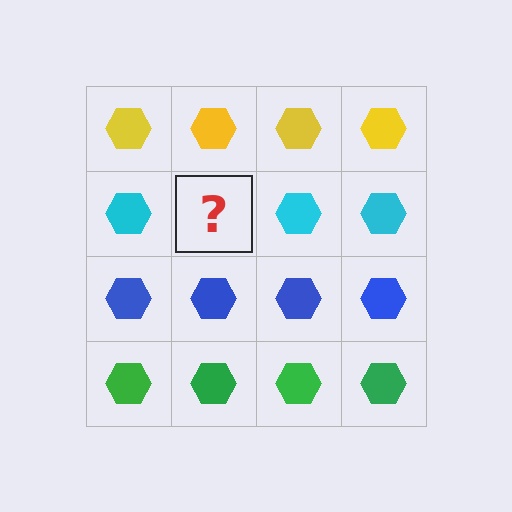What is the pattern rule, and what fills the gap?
The rule is that each row has a consistent color. The gap should be filled with a cyan hexagon.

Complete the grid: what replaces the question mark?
The question mark should be replaced with a cyan hexagon.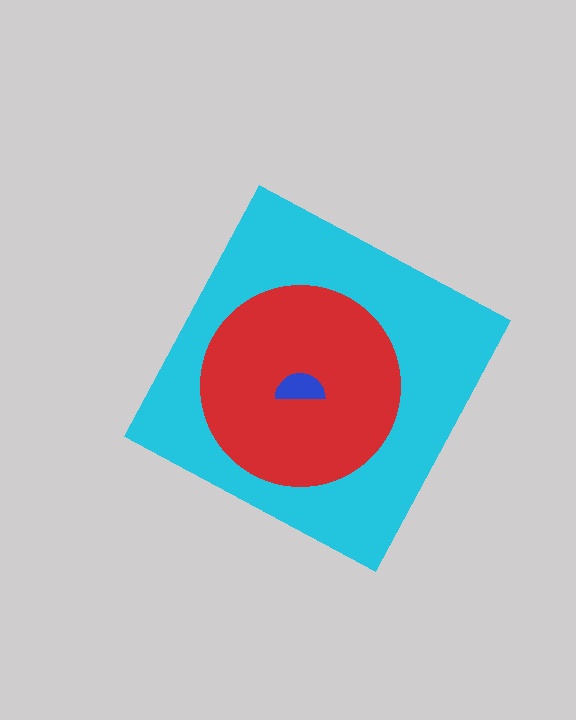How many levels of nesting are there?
3.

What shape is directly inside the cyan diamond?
The red circle.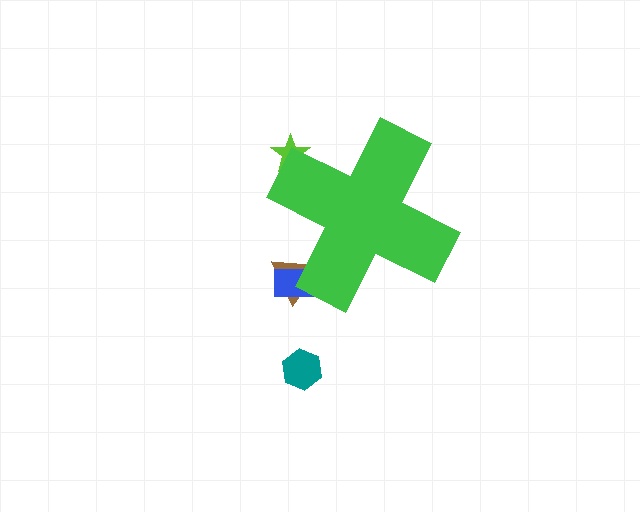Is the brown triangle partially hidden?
Yes, the brown triangle is partially hidden behind the green cross.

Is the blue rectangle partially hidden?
Yes, the blue rectangle is partially hidden behind the green cross.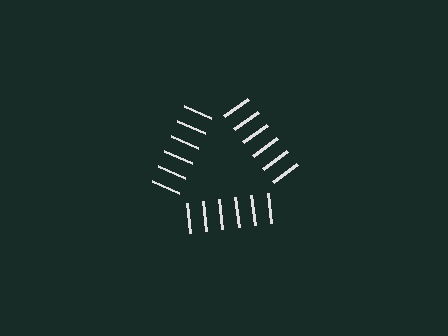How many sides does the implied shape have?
3 sides — the line-ends trace a triangle.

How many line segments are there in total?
18 — 6 along each of the 3 edges.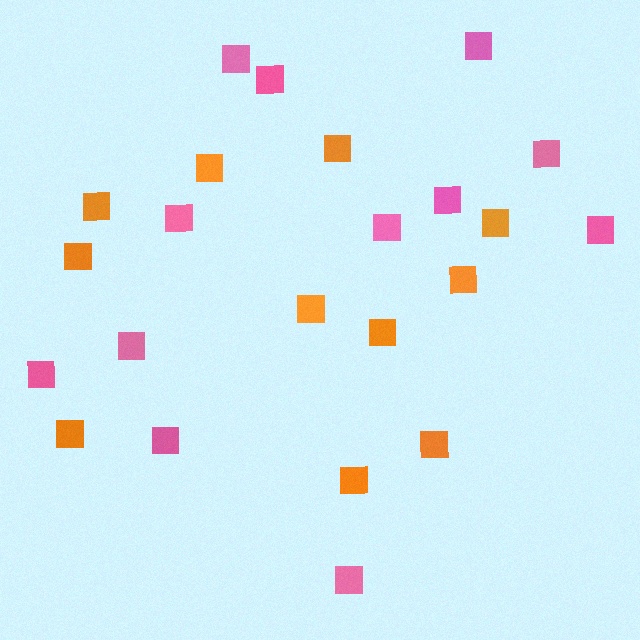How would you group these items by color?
There are 2 groups: one group of orange squares (11) and one group of pink squares (12).